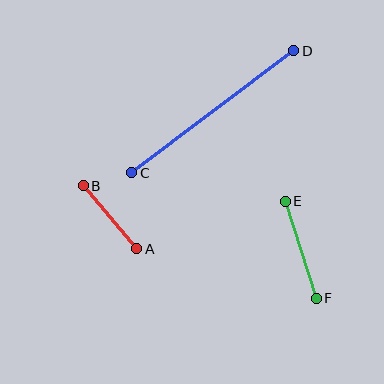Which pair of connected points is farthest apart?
Points C and D are farthest apart.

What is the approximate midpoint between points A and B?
The midpoint is at approximately (110, 217) pixels.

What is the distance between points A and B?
The distance is approximately 83 pixels.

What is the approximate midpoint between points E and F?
The midpoint is at approximately (301, 250) pixels.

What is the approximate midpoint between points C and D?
The midpoint is at approximately (213, 112) pixels.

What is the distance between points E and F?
The distance is approximately 102 pixels.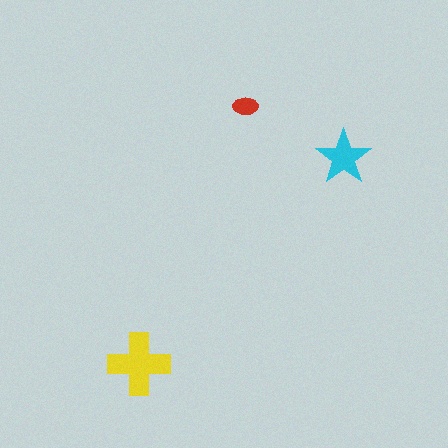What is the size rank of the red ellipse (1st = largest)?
3rd.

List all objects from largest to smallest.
The yellow cross, the cyan star, the red ellipse.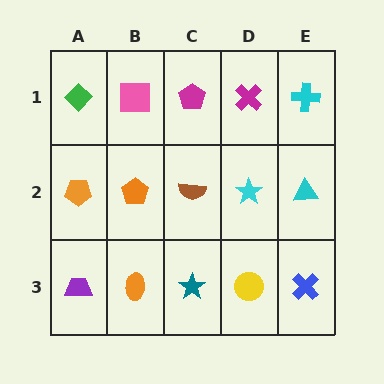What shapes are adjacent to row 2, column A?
A green diamond (row 1, column A), a purple trapezoid (row 3, column A), an orange pentagon (row 2, column B).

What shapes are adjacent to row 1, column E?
A cyan triangle (row 2, column E), a magenta cross (row 1, column D).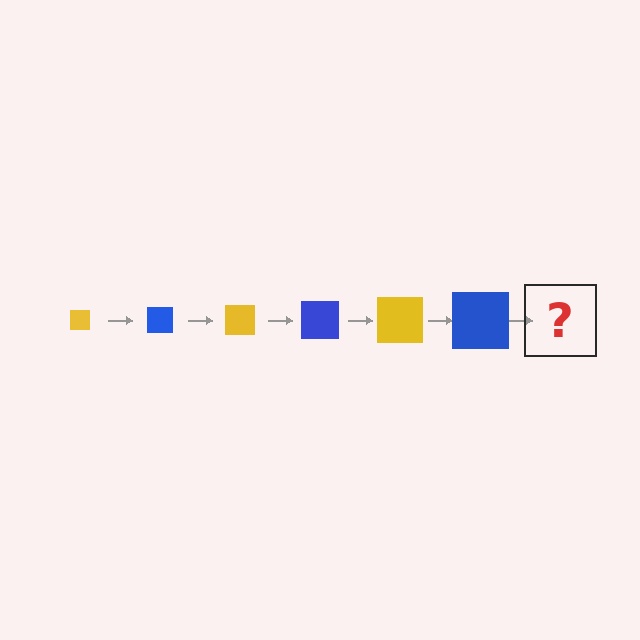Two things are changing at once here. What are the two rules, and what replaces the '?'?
The two rules are that the square grows larger each step and the color cycles through yellow and blue. The '?' should be a yellow square, larger than the previous one.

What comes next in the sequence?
The next element should be a yellow square, larger than the previous one.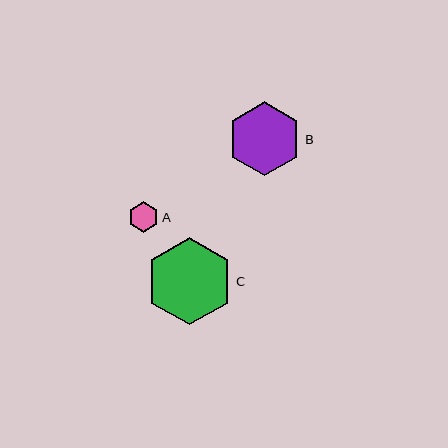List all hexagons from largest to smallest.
From largest to smallest: C, B, A.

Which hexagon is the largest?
Hexagon C is the largest with a size of approximately 87 pixels.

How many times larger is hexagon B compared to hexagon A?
Hexagon B is approximately 2.4 times the size of hexagon A.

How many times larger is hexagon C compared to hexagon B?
Hexagon C is approximately 1.2 times the size of hexagon B.